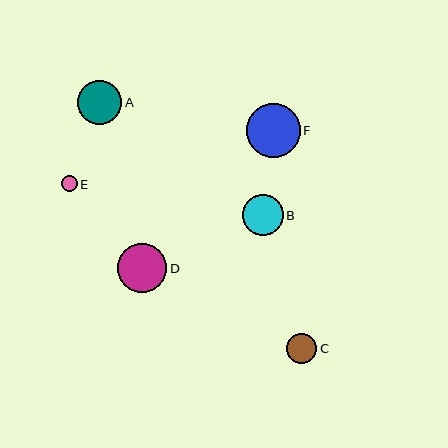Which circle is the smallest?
Circle E is the smallest with a size of approximately 16 pixels.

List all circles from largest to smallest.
From largest to smallest: F, D, A, B, C, E.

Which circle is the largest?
Circle F is the largest with a size of approximately 54 pixels.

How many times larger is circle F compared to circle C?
Circle F is approximately 1.8 times the size of circle C.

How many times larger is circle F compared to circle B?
Circle F is approximately 1.3 times the size of circle B.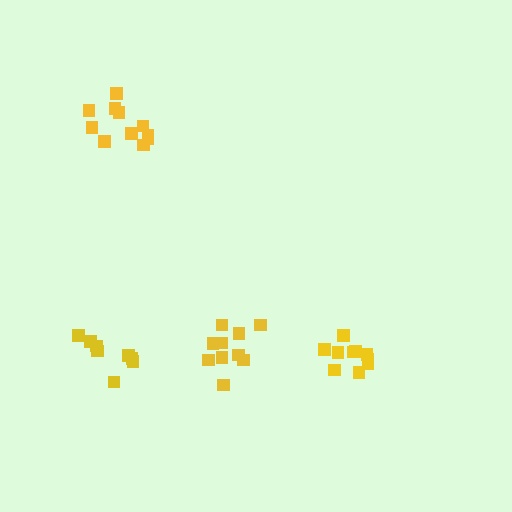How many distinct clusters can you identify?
There are 4 distinct clusters.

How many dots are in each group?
Group 1: 10 dots, Group 2: 8 dots, Group 3: 10 dots, Group 4: 11 dots (39 total).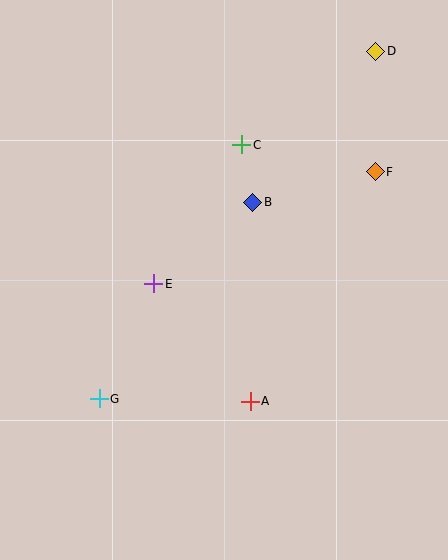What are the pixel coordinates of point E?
Point E is at (154, 284).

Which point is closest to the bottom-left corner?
Point G is closest to the bottom-left corner.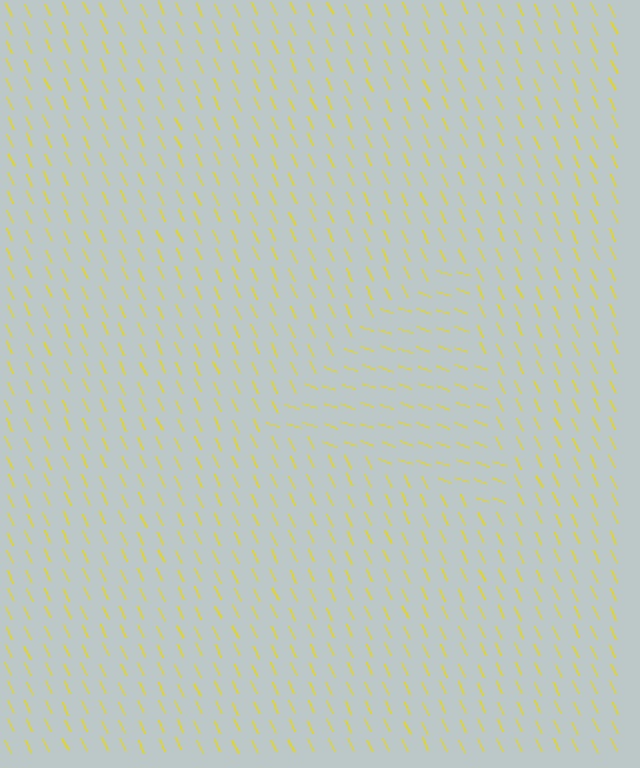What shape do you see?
I see a triangle.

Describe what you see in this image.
The image is filled with small yellow line segments. A triangle region in the image has lines oriented differently from the surrounding lines, creating a visible texture boundary.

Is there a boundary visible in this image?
Yes, there is a texture boundary formed by a change in line orientation.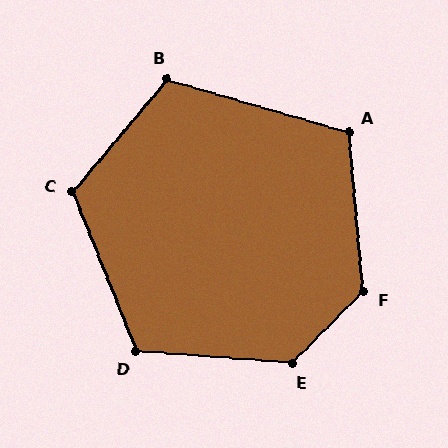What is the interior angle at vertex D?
Approximately 116 degrees (obtuse).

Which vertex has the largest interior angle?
E, at approximately 131 degrees.